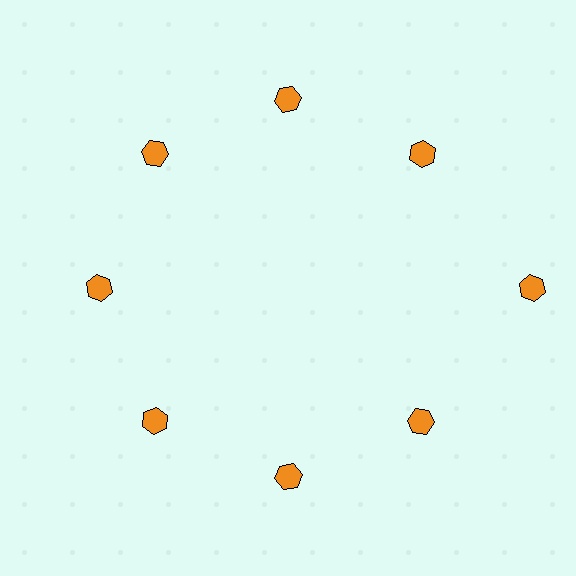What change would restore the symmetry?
The symmetry would be restored by moving it inward, back onto the ring so that all 8 hexagons sit at equal angles and equal distance from the center.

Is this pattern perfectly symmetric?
No. The 8 orange hexagons are arranged in a ring, but one element near the 3 o'clock position is pushed outward from the center, breaking the 8-fold rotational symmetry.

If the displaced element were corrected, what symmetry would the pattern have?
It would have 8-fold rotational symmetry — the pattern would map onto itself every 45 degrees.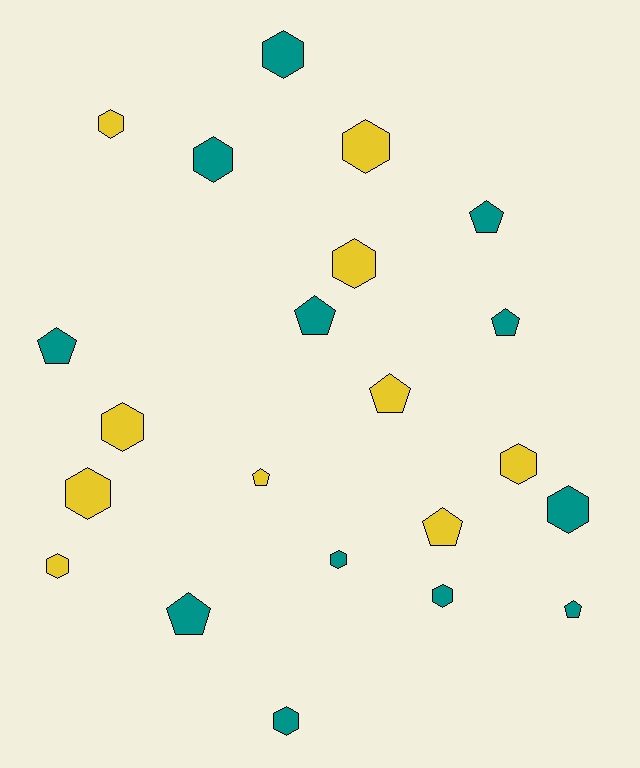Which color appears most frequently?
Teal, with 12 objects.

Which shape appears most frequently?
Hexagon, with 13 objects.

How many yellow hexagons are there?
There are 7 yellow hexagons.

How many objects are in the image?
There are 22 objects.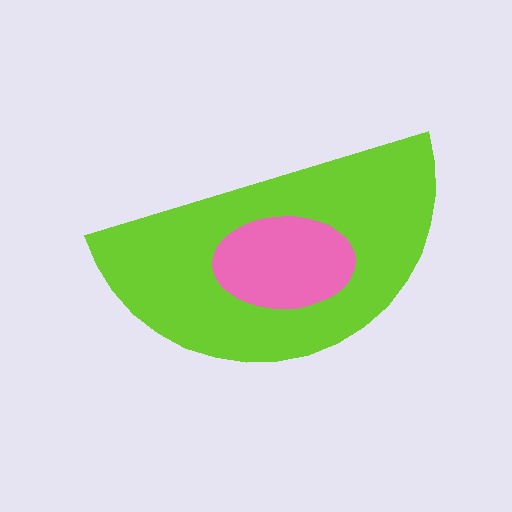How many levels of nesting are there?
2.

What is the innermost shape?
The pink ellipse.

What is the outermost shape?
The lime semicircle.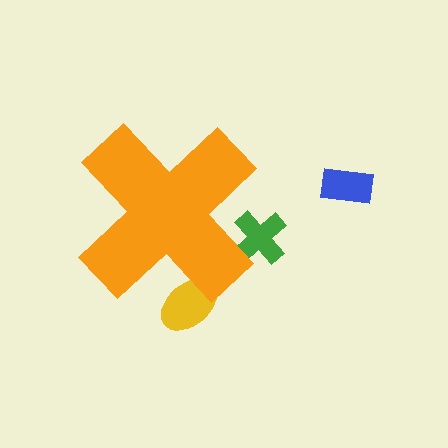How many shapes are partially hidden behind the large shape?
2 shapes are partially hidden.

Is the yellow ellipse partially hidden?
Yes, the yellow ellipse is partially hidden behind the orange cross.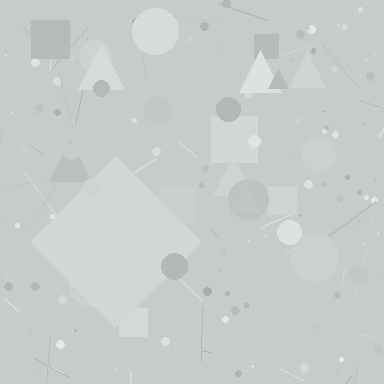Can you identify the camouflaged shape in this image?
The camouflaged shape is a diamond.